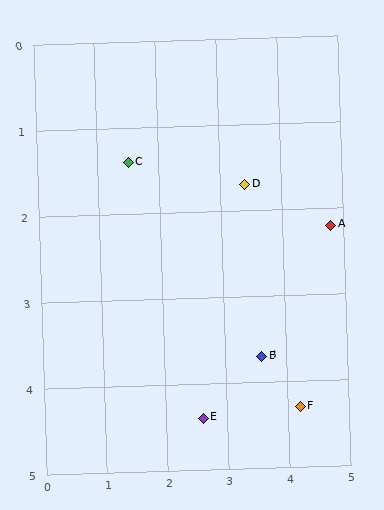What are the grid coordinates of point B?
Point B is at approximately (3.6, 3.7).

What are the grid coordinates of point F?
Point F is at approximately (4.2, 4.3).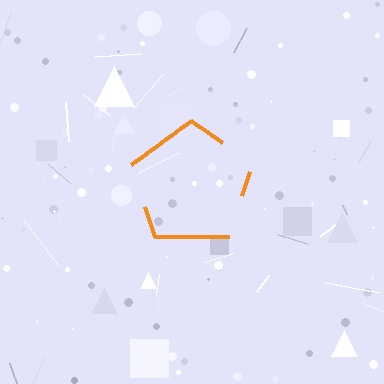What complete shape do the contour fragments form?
The contour fragments form a pentagon.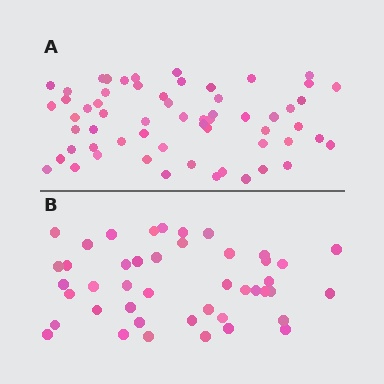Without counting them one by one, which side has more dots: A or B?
Region A (the top region) has more dots.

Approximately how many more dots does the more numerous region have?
Region A has approximately 15 more dots than region B.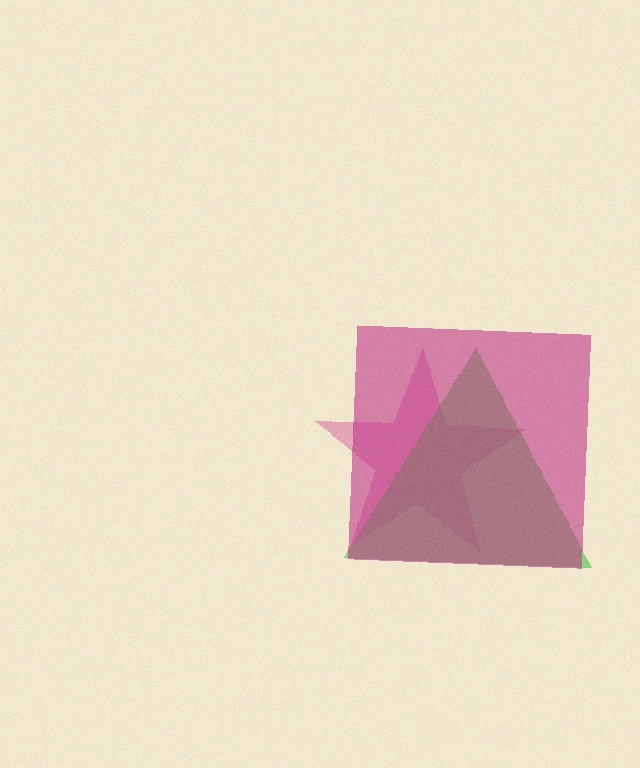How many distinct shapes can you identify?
There are 3 distinct shapes: a pink star, a green triangle, a magenta square.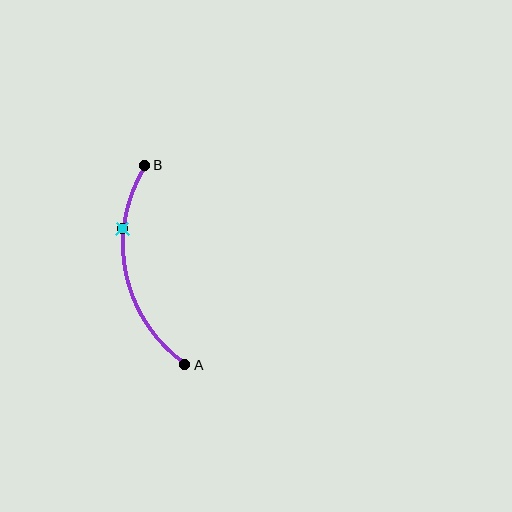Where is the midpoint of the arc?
The arc midpoint is the point on the curve farthest from the straight line joining A and B. It sits to the left of that line.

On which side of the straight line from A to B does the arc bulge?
The arc bulges to the left of the straight line connecting A and B.